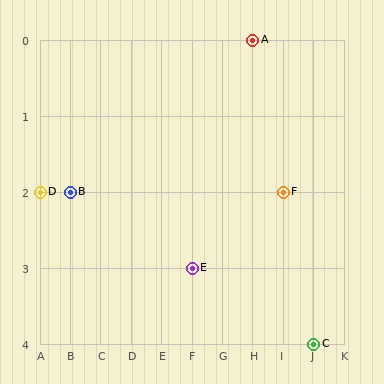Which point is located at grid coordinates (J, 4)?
Point C is at (J, 4).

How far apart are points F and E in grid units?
Points F and E are 3 columns and 1 row apart (about 3.2 grid units diagonally).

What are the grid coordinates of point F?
Point F is at grid coordinates (I, 2).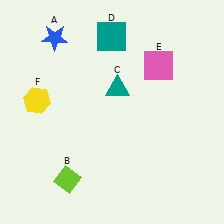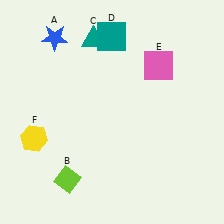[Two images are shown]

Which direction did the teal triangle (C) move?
The teal triangle (C) moved up.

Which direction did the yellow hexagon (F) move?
The yellow hexagon (F) moved down.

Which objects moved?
The objects that moved are: the teal triangle (C), the yellow hexagon (F).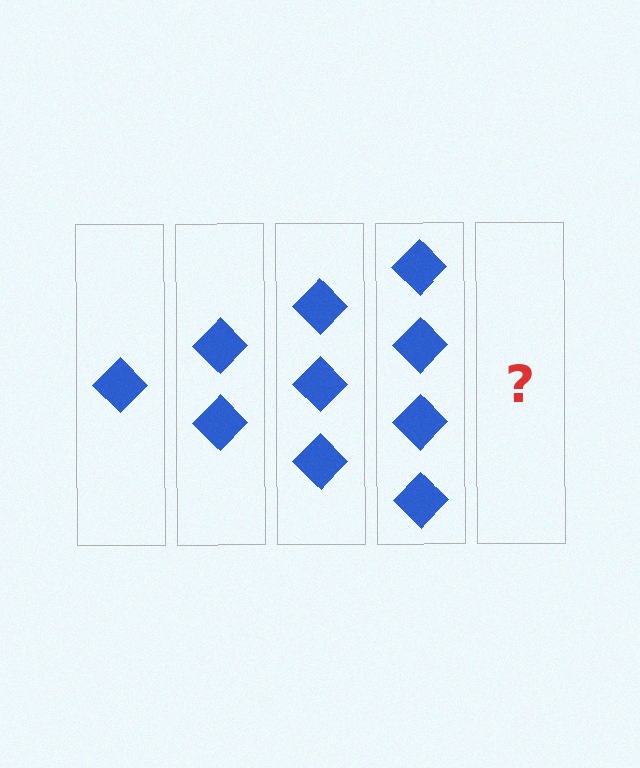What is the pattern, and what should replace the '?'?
The pattern is that each step adds one more diamond. The '?' should be 5 diamonds.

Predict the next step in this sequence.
The next step is 5 diamonds.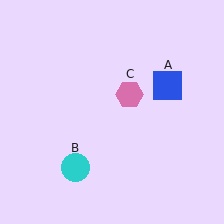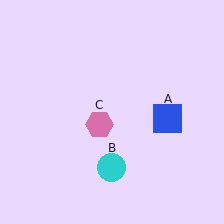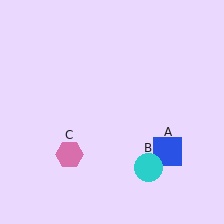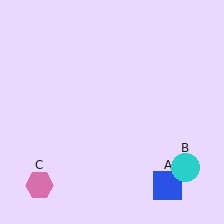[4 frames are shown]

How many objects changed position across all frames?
3 objects changed position: blue square (object A), cyan circle (object B), pink hexagon (object C).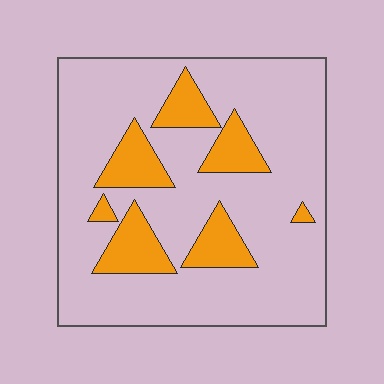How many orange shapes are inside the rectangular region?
7.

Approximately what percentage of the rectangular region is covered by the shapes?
Approximately 20%.